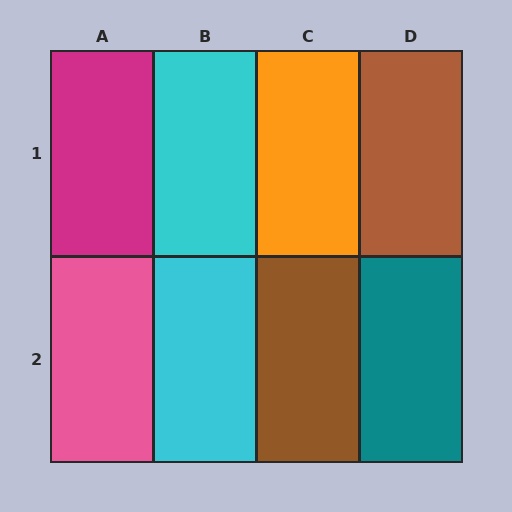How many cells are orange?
1 cell is orange.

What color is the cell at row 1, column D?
Brown.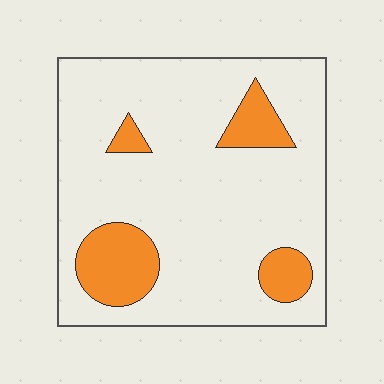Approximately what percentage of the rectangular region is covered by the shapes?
Approximately 15%.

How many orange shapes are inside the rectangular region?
4.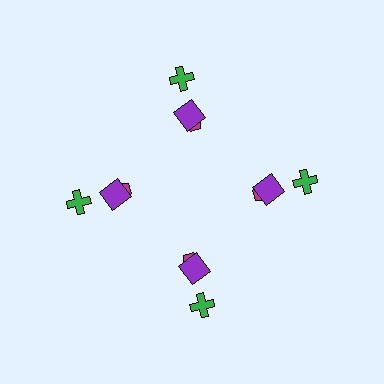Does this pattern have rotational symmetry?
Yes, this pattern has 4-fold rotational symmetry. It looks the same after rotating 90 degrees around the center.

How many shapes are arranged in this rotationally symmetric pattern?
There are 12 shapes, arranged in 4 groups of 3.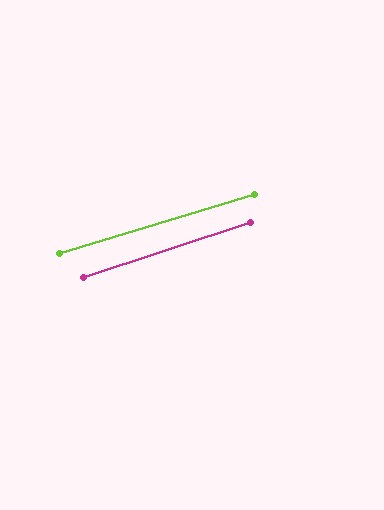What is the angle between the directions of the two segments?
Approximately 2 degrees.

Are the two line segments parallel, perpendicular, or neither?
Parallel — their directions differ by only 1.7°.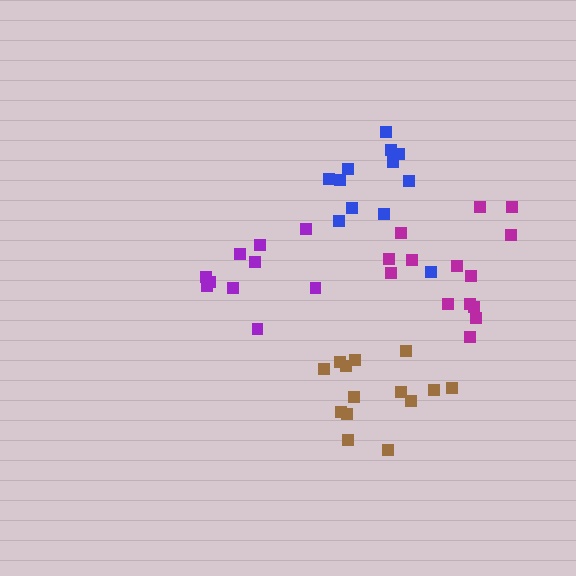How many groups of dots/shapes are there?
There are 4 groups.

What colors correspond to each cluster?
The clusters are colored: blue, purple, brown, magenta.